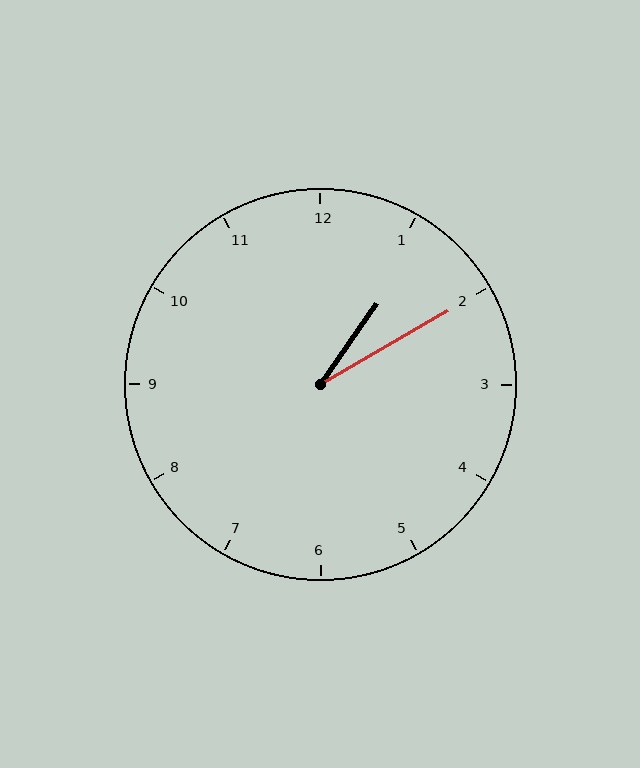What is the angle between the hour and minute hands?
Approximately 25 degrees.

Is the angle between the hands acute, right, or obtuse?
It is acute.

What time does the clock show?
1:10.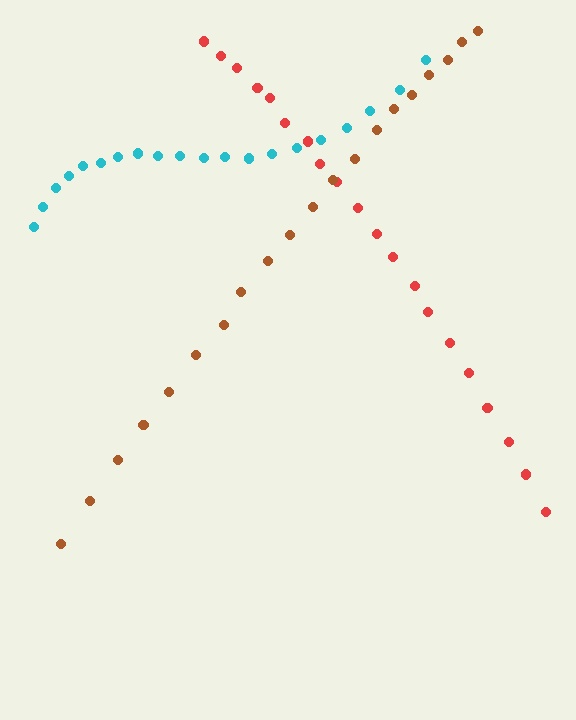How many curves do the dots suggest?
There are 3 distinct paths.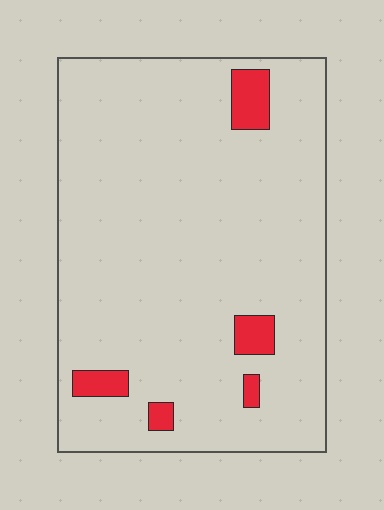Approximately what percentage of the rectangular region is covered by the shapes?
Approximately 5%.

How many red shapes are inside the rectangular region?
5.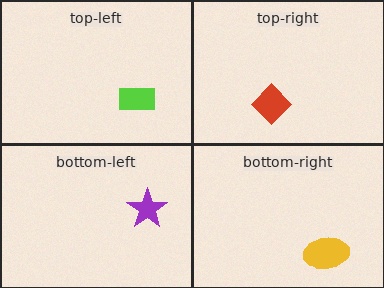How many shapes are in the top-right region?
1.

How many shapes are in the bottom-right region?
1.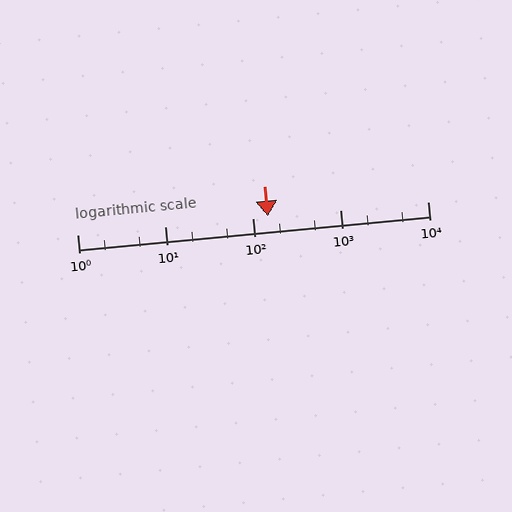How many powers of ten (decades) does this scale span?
The scale spans 4 decades, from 1 to 10000.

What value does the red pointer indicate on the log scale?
The pointer indicates approximately 150.